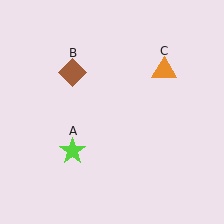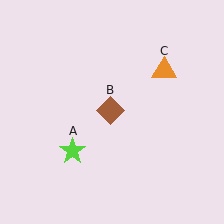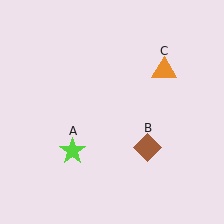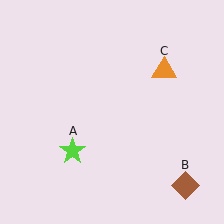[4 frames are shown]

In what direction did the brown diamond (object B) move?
The brown diamond (object B) moved down and to the right.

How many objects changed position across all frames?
1 object changed position: brown diamond (object B).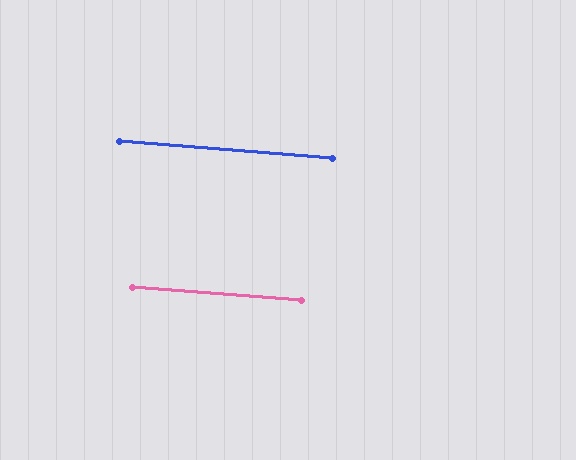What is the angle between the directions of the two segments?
Approximately 0 degrees.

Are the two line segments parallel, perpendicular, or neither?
Parallel — their directions differ by only 0.1°.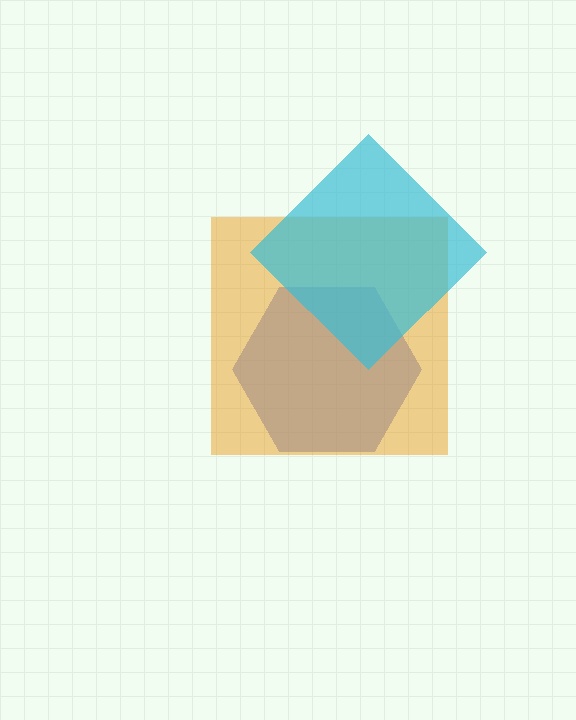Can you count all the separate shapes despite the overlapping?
Yes, there are 3 separate shapes.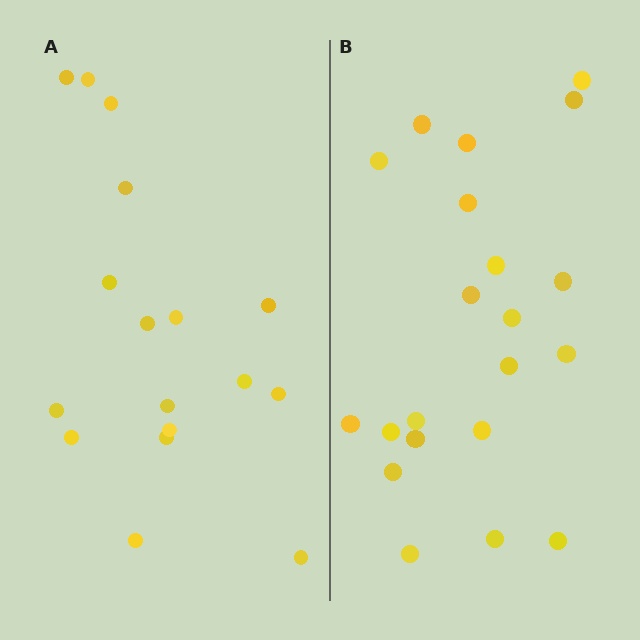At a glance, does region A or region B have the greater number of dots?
Region B (the right region) has more dots.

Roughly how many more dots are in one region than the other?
Region B has about 4 more dots than region A.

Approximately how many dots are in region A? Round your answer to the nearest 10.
About 20 dots. (The exact count is 17, which rounds to 20.)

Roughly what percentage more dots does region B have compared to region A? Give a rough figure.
About 25% more.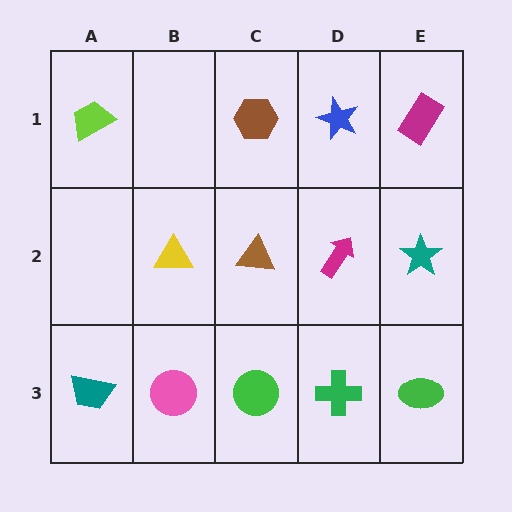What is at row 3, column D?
A green cross.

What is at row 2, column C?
A brown triangle.